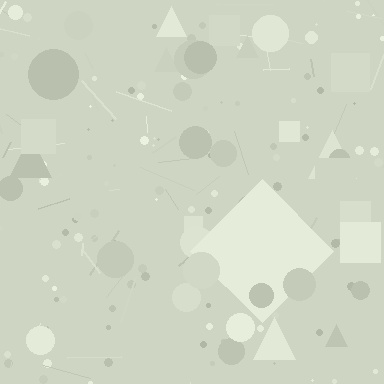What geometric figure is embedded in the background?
A diamond is embedded in the background.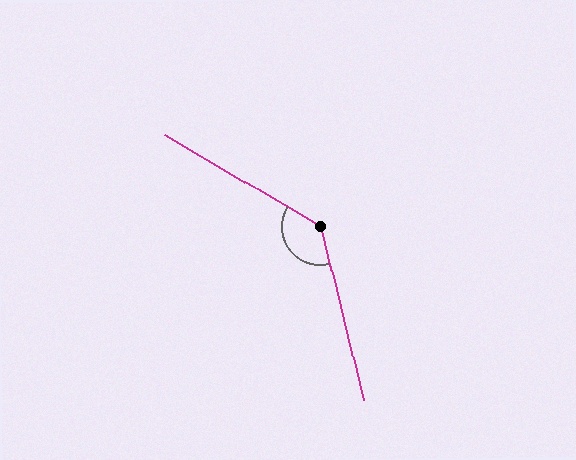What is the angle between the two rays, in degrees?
Approximately 134 degrees.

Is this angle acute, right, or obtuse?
It is obtuse.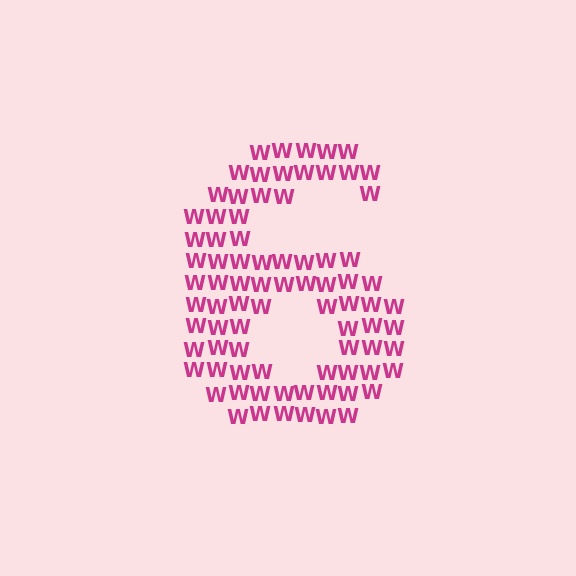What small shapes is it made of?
It is made of small letter W's.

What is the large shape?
The large shape is the digit 6.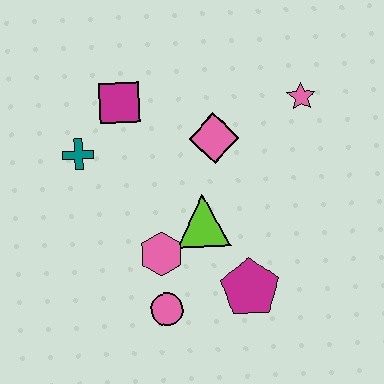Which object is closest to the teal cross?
The magenta square is closest to the teal cross.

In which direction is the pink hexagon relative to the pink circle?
The pink hexagon is above the pink circle.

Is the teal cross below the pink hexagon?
No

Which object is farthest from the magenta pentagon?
The magenta square is farthest from the magenta pentagon.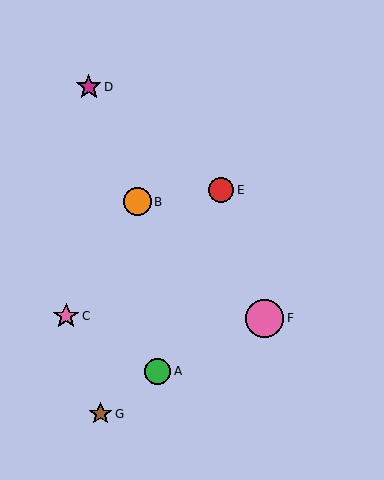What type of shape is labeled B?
Shape B is an orange circle.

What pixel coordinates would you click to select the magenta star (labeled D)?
Click at (89, 87) to select the magenta star D.